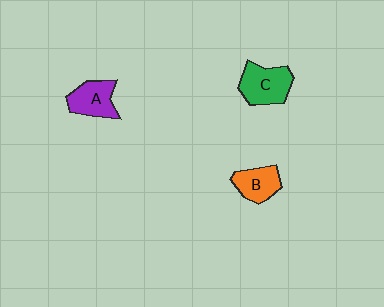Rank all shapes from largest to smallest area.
From largest to smallest: C (green), A (purple), B (orange).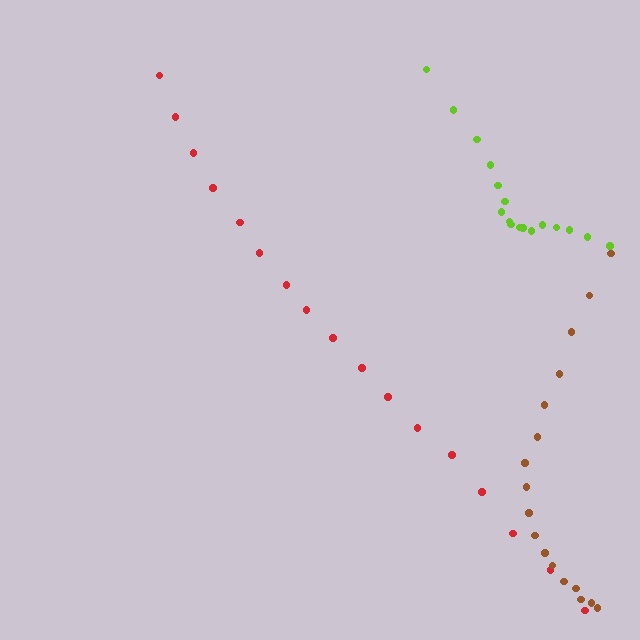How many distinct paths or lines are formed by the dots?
There are 3 distinct paths.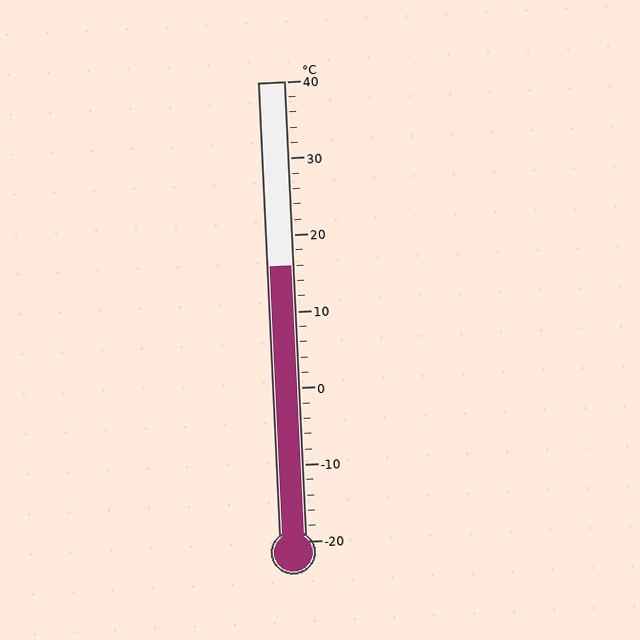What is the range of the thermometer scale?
The thermometer scale ranges from -20°C to 40°C.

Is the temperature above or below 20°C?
The temperature is below 20°C.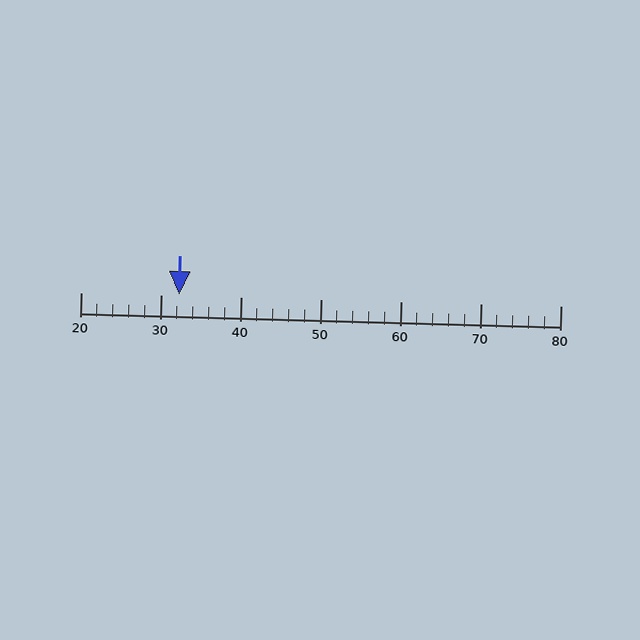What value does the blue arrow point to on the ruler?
The blue arrow points to approximately 32.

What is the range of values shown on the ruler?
The ruler shows values from 20 to 80.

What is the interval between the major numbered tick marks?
The major tick marks are spaced 10 units apart.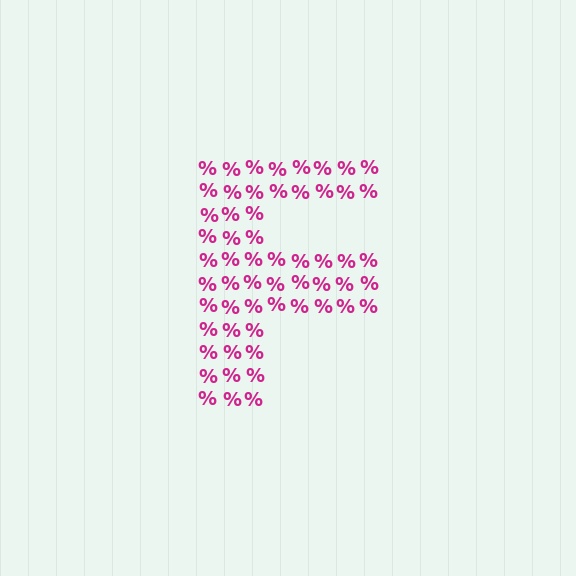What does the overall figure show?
The overall figure shows the letter F.